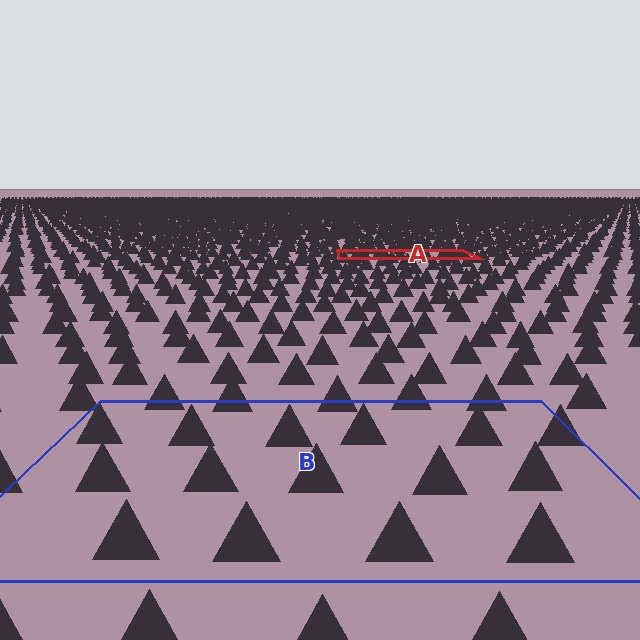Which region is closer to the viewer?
Region B is closer. The texture elements there are larger and more spread out.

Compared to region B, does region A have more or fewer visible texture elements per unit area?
Region A has more texture elements per unit area — they are packed more densely because it is farther away.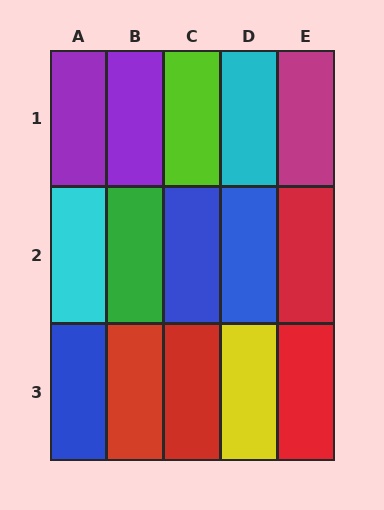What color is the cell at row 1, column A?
Purple.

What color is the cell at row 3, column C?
Red.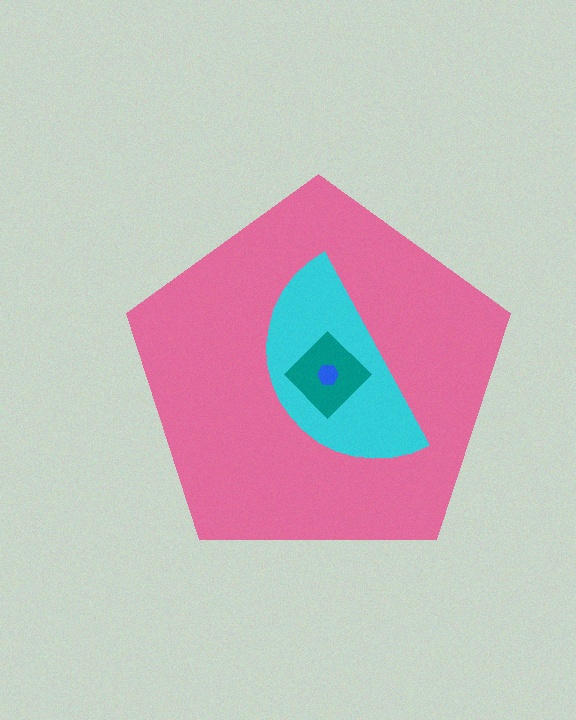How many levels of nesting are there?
4.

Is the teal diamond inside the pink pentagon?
Yes.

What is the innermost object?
The blue hexagon.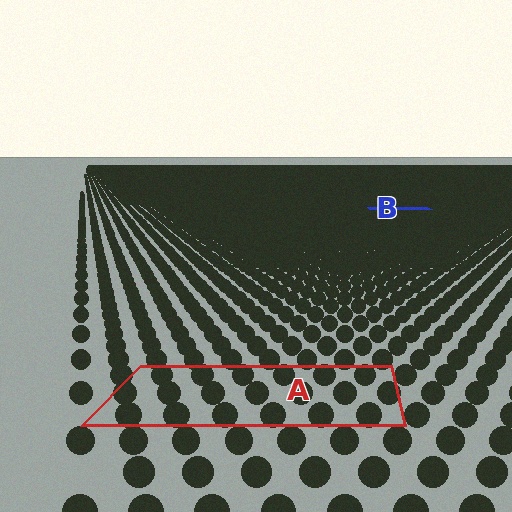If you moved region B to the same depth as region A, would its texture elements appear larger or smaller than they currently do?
They would appear larger. At a closer depth, the same texture elements are projected at a bigger on-screen size.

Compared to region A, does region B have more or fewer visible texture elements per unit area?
Region B has more texture elements per unit area — they are packed more densely because it is farther away.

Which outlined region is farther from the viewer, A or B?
Region B is farther from the viewer — the texture elements inside it appear smaller and more densely packed.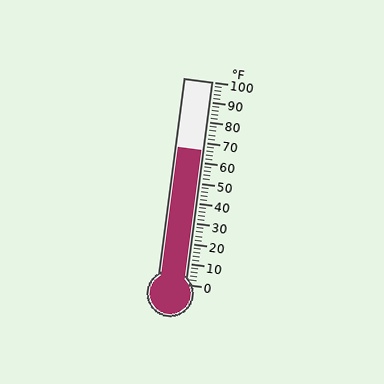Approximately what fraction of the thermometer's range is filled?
The thermometer is filled to approximately 65% of its range.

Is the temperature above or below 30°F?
The temperature is above 30°F.